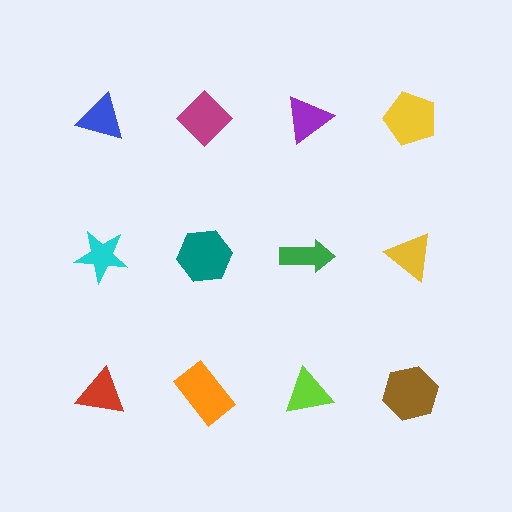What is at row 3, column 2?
An orange rectangle.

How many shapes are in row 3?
4 shapes.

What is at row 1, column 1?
A blue triangle.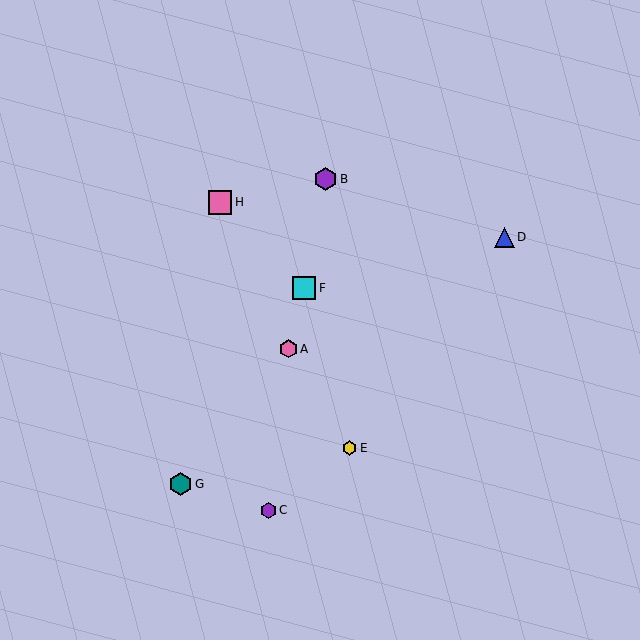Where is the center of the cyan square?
The center of the cyan square is at (304, 288).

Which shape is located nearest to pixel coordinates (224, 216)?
The pink square (labeled H) at (220, 202) is nearest to that location.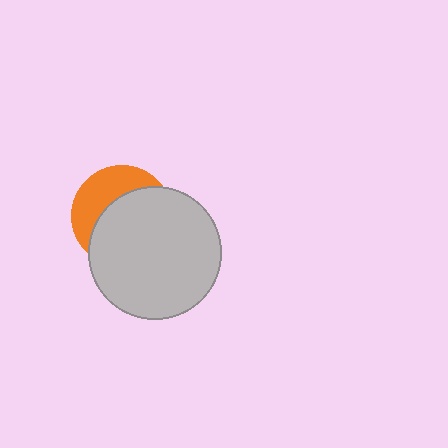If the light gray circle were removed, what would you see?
You would see the complete orange circle.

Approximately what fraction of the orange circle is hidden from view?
Roughly 63% of the orange circle is hidden behind the light gray circle.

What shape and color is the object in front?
The object in front is a light gray circle.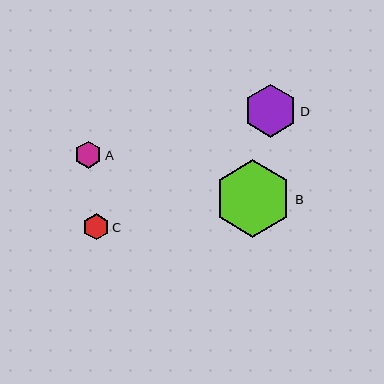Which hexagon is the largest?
Hexagon B is the largest with a size of approximately 78 pixels.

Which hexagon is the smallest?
Hexagon C is the smallest with a size of approximately 26 pixels.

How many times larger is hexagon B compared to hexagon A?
Hexagon B is approximately 2.9 times the size of hexagon A.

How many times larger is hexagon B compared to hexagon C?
Hexagon B is approximately 3.0 times the size of hexagon C.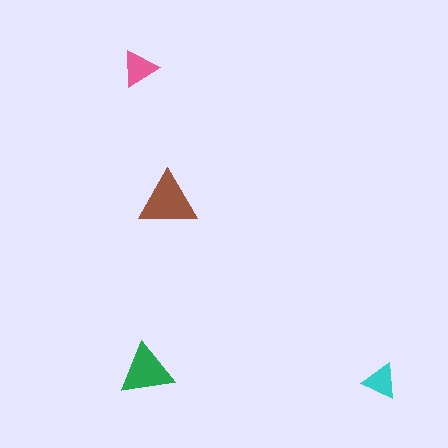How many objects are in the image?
There are 4 objects in the image.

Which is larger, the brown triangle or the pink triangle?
The brown one.